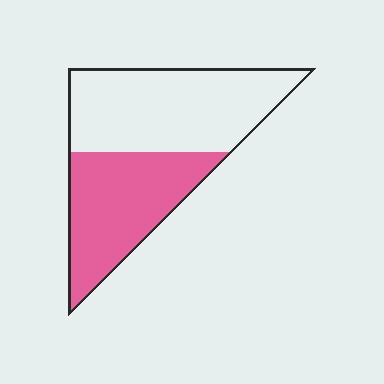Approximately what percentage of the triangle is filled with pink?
Approximately 45%.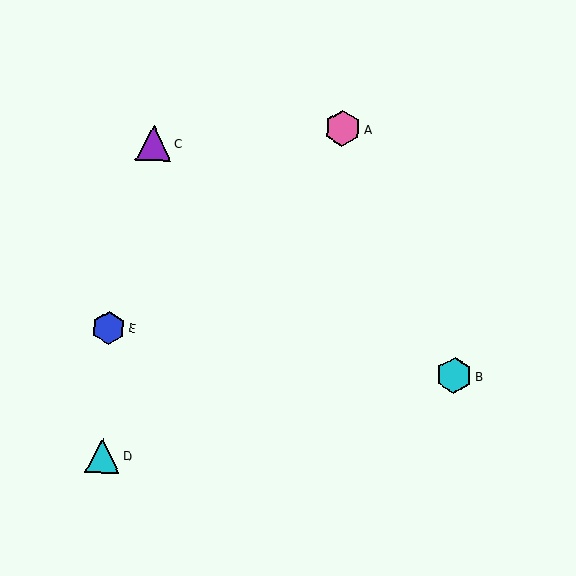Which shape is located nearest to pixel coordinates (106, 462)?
The cyan triangle (labeled D) at (102, 456) is nearest to that location.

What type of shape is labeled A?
Shape A is a pink hexagon.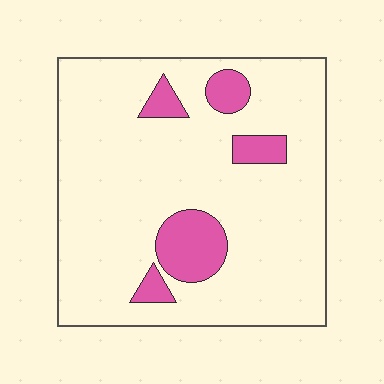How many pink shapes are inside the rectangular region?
5.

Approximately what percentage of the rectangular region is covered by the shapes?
Approximately 15%.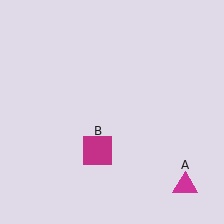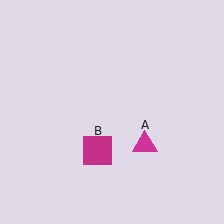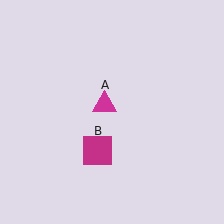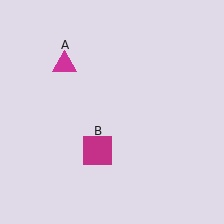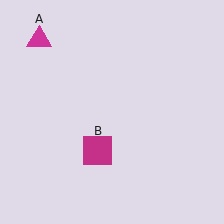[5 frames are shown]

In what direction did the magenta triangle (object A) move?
The magenta triangle (object A) moved up and to the left.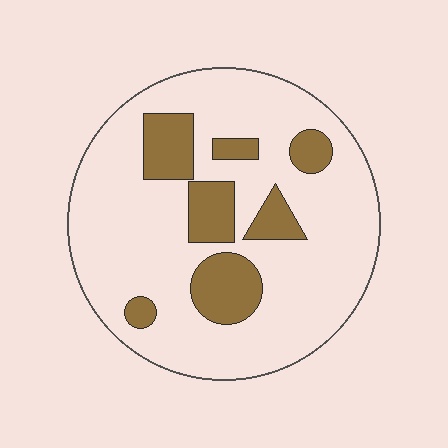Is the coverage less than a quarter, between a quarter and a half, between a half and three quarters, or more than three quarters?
Less than a quarter.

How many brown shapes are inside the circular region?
7.